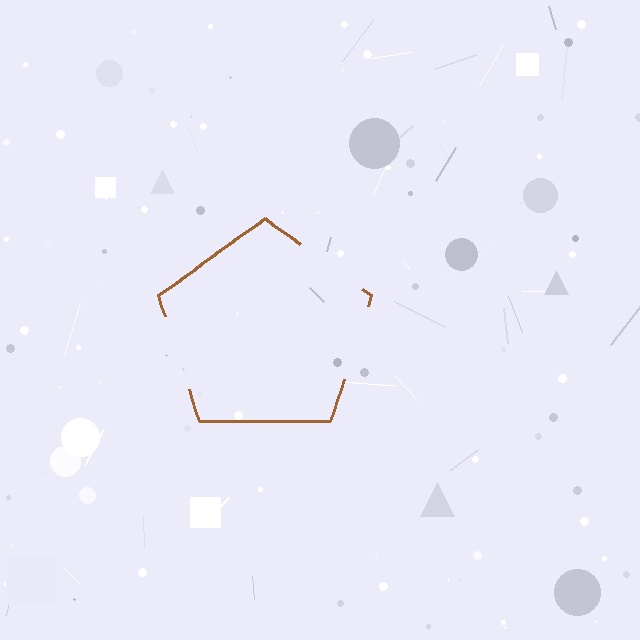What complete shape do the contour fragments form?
The contour fragments form a pentagon.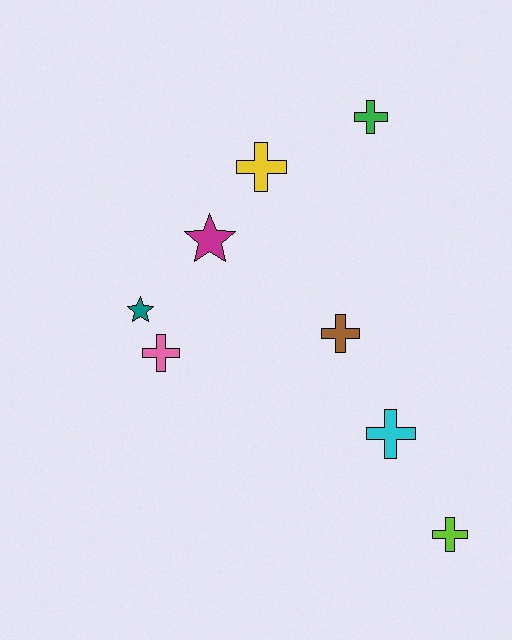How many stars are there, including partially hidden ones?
There are 2 stars.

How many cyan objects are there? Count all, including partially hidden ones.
There is 1 cyan object.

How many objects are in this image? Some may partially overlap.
There are 8 objects.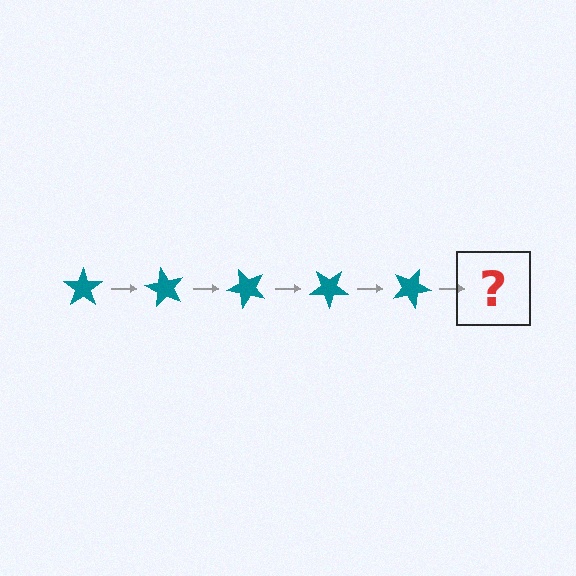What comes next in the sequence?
The next element should be a teal star rotated 300 degrees.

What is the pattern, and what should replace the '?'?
The pattern is that the star rotates 60 degrees each step. The '?' should be a teal star rotated 300 degrees.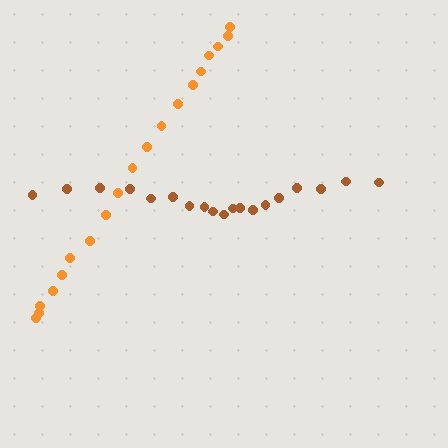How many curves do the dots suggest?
There are 2 distinct paths.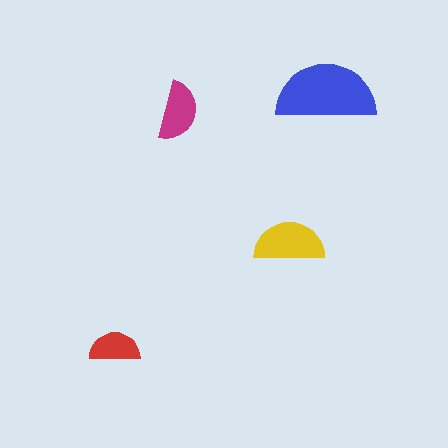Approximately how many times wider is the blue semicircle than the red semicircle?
About 2 times wider.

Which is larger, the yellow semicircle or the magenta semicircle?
The yellow one.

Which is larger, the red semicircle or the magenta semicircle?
The magenta one.